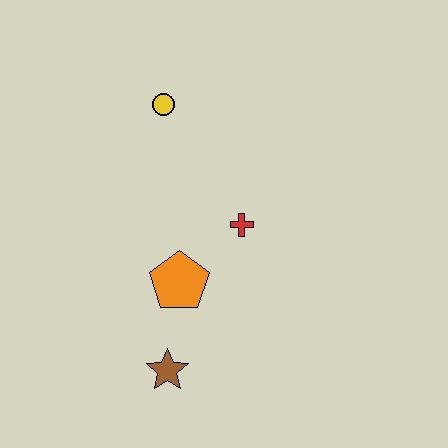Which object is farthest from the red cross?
The brown star is farthest from the red cross.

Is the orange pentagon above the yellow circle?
No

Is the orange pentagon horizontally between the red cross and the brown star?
Yes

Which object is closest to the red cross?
The orange pentagon is closest to the red cross.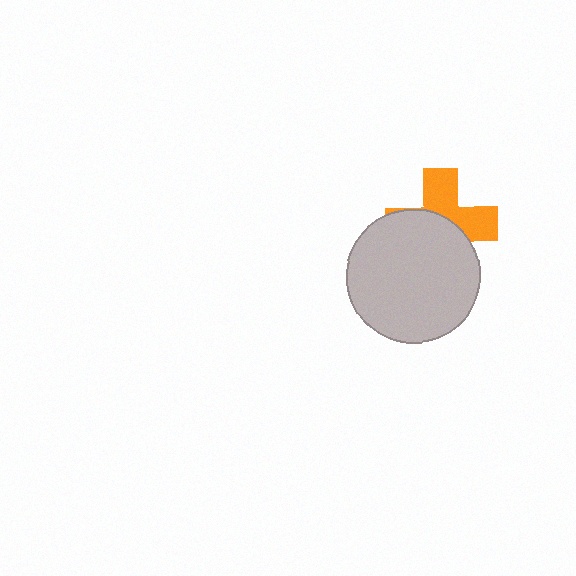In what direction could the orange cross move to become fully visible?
The orange cross could move up. That would shift it out from behind the light gray circle entirely.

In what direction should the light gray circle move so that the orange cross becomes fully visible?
The light gray circle should move down. That is the shortest direction to clear the overlap and leave the orange cross fully visible.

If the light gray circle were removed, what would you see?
You would see the complete orange cross.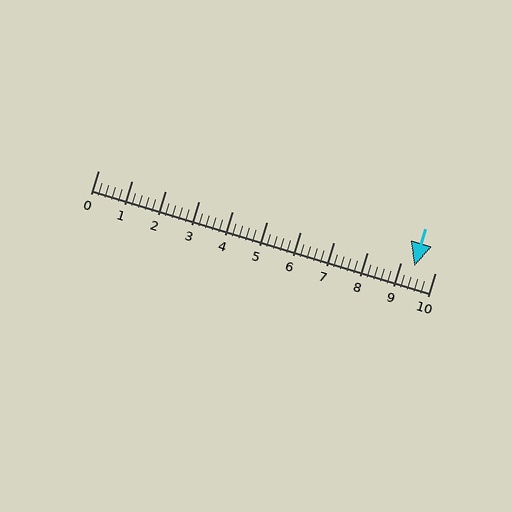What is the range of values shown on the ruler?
The ruler shows values from 0 to 10.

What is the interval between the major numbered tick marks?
The major tick marks are spaced 1 units apart.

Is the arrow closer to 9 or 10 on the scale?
The arrow is closer to 9.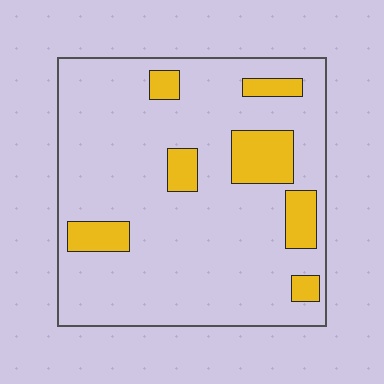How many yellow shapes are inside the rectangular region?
7.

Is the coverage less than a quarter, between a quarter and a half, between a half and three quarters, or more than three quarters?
Less than a quarter.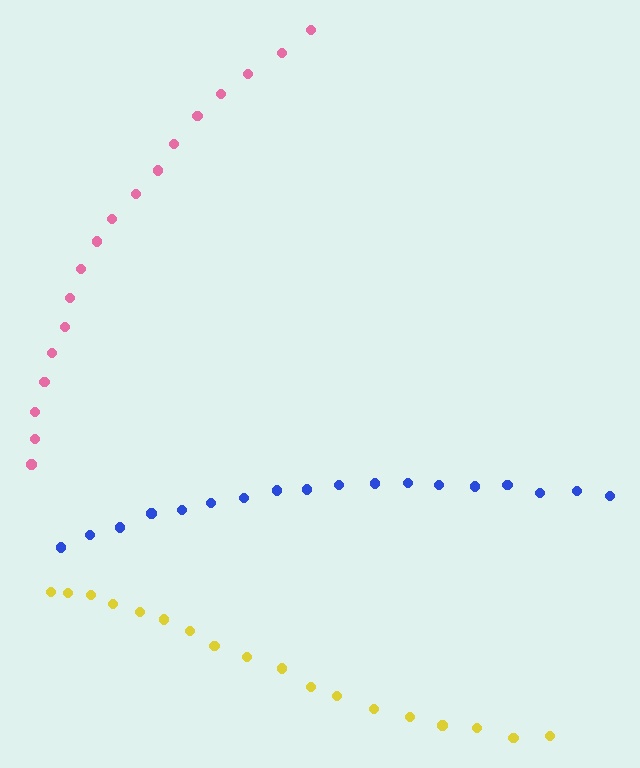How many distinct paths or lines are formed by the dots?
There are 3 distinct paths.